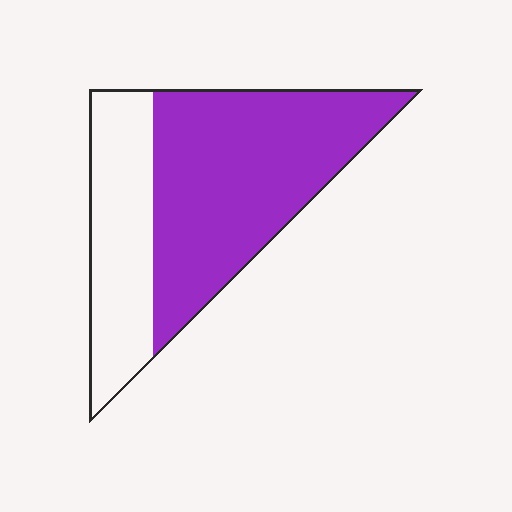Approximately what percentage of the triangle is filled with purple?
Approximately 65%.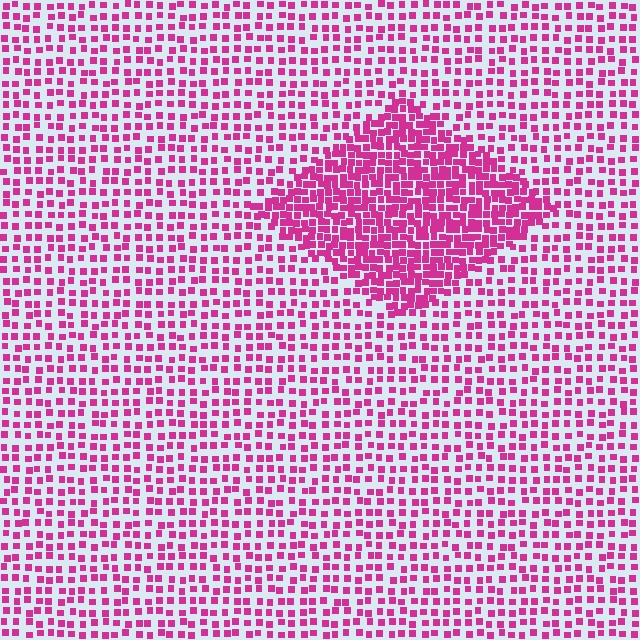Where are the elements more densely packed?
The elements are more densely packed inside the diamond boundary.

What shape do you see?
I see a diamond.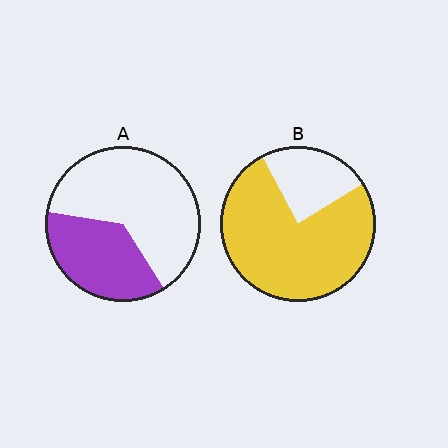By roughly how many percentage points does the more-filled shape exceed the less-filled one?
By roughly 40 percentage points (B over A).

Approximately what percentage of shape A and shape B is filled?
A is approximately 35% and B is approximately 75%.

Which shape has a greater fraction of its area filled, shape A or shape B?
Shape B.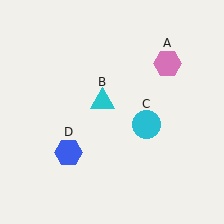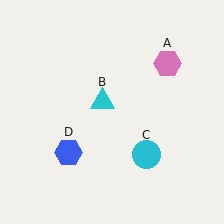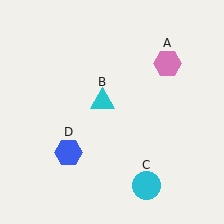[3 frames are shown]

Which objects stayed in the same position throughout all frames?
Pink hexagon (object A) and cyan triangle (object B) and blue hexagon (object D) remained stationary.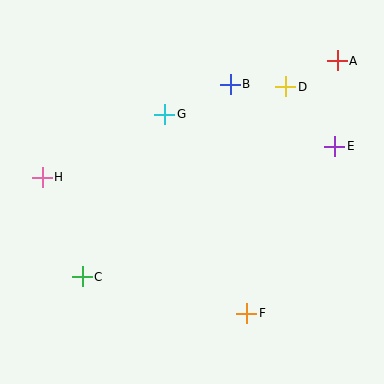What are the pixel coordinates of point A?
Point A is at (337, 61).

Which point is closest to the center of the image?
Point G at (165, 114) is closest to the center.